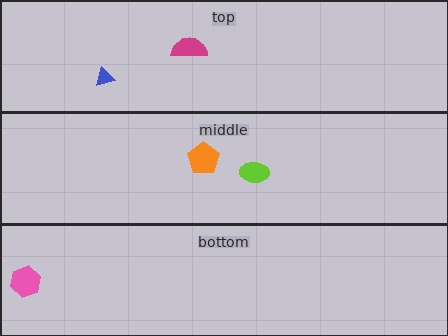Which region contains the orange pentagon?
The middle region.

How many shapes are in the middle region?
2.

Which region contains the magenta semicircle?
The top region.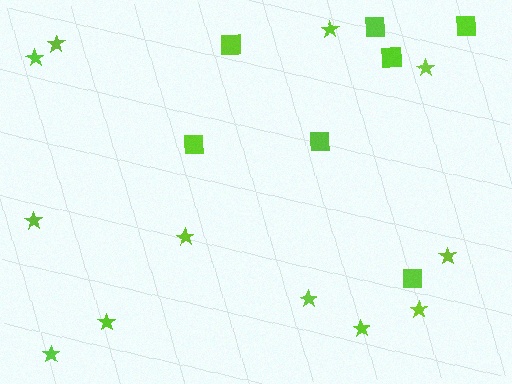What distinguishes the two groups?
There are 2 groups: one group of squares (7) and one group of stars (12).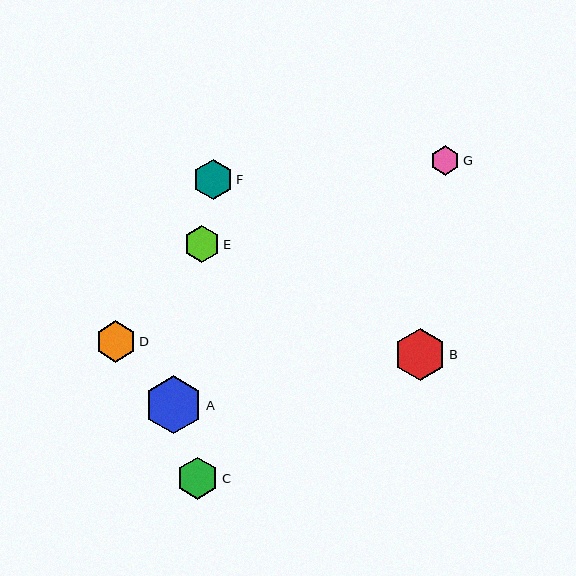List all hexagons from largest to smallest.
From largest to smallest: A, B, C, D, F, E, G.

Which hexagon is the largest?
Hexagon A is the largest with a size of approximately 58 pixels.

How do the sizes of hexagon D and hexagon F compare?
Hexagon D and hexagon F are approximately the same size.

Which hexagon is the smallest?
Hexagon G is the smallest with a size of approximately 30 pixels.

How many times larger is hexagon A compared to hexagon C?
Hexagon A is approximately 1.4 times the size of hexagon C.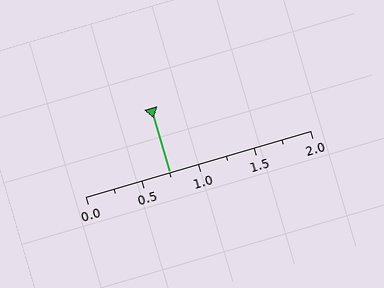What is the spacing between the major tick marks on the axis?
The major ticks are spaced 0.5 apart.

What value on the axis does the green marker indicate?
The marker indicates approximately 0.75.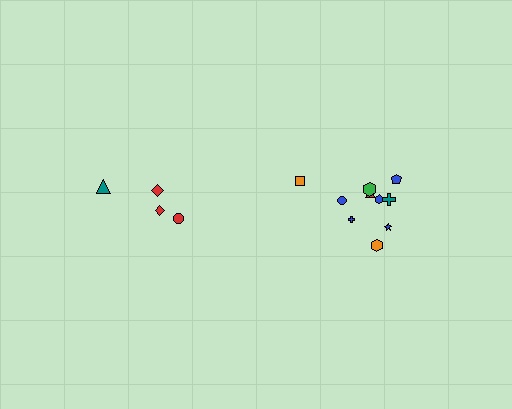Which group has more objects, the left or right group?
The right group.